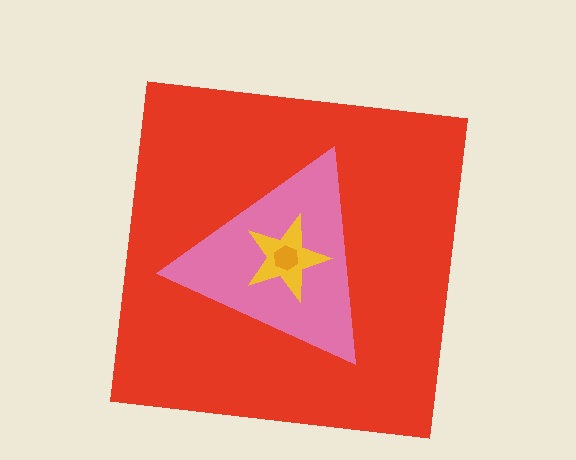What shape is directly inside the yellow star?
The orange hexagon.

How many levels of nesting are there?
4.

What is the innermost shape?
The orange hexagon.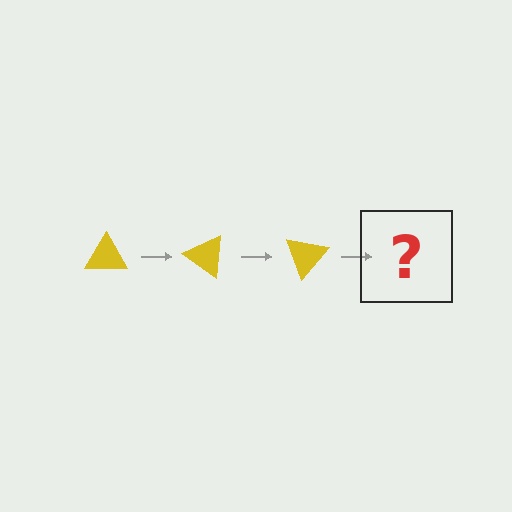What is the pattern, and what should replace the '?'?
The pattern is that the triangle rotates 35 degrees each step. The '?' should be a yellow triangle rotated 105 degrees.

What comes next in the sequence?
The next element should be a yellow triangle rotated 105 degrees.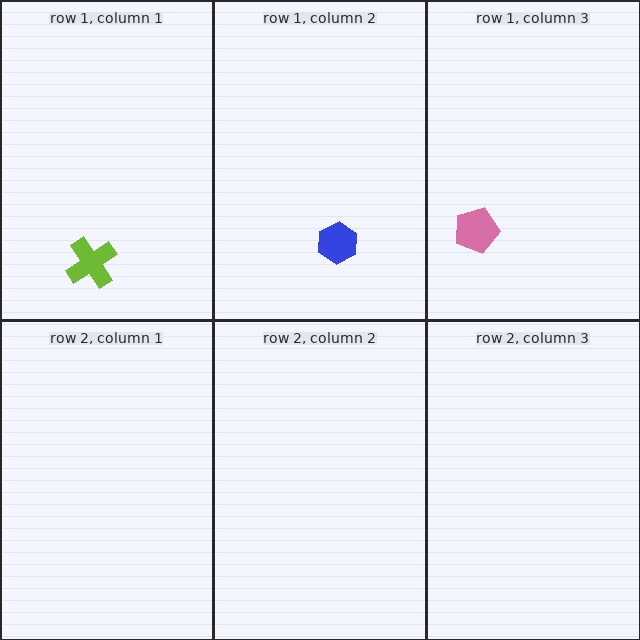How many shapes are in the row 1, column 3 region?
1.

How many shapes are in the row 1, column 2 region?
1.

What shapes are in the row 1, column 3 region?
The pink pentagon.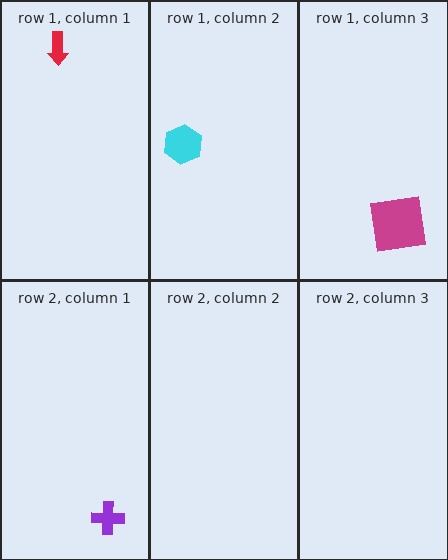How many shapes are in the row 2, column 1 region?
1.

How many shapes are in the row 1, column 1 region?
1.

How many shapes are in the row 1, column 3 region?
1.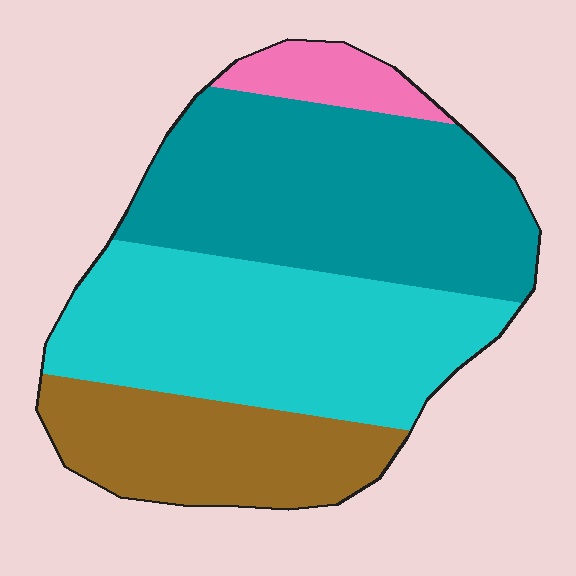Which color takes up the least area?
Pink, at roughly 5%.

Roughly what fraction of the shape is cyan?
Cyan takes up between a quarter and a half of the shape.